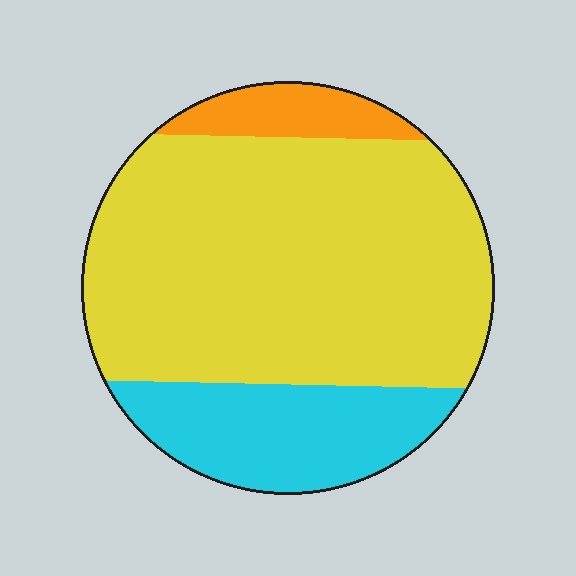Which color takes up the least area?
Orange, at roughly 10%.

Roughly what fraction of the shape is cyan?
Cyan covers 21% of the shape.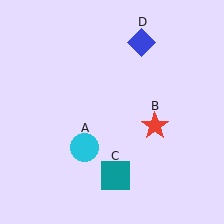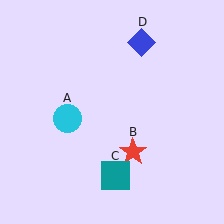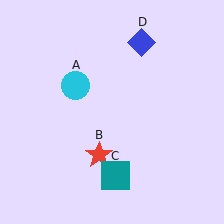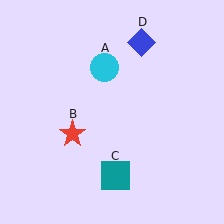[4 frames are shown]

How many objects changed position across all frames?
2 objects changed position: cyan circle (object A), red star (object B).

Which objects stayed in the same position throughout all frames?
Teal square (object C) and blue diamond (object D) remained stationary.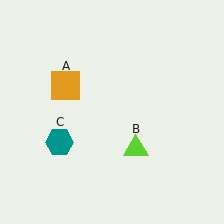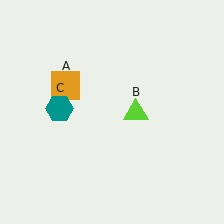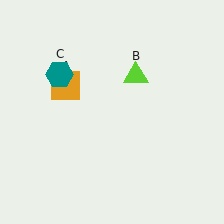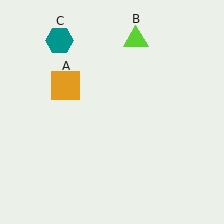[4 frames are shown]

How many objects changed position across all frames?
2 objects changed position: lime triangle (object B), teal hexagon (object C).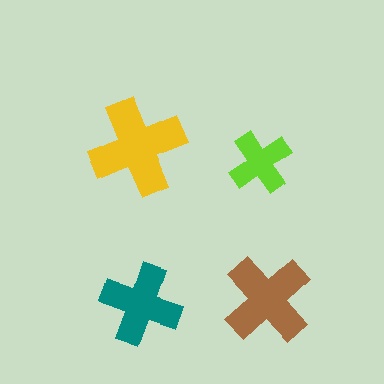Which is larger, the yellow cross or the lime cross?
The yellow one.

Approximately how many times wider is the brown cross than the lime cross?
About 1.5 times wider.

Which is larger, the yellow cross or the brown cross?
The yellow one.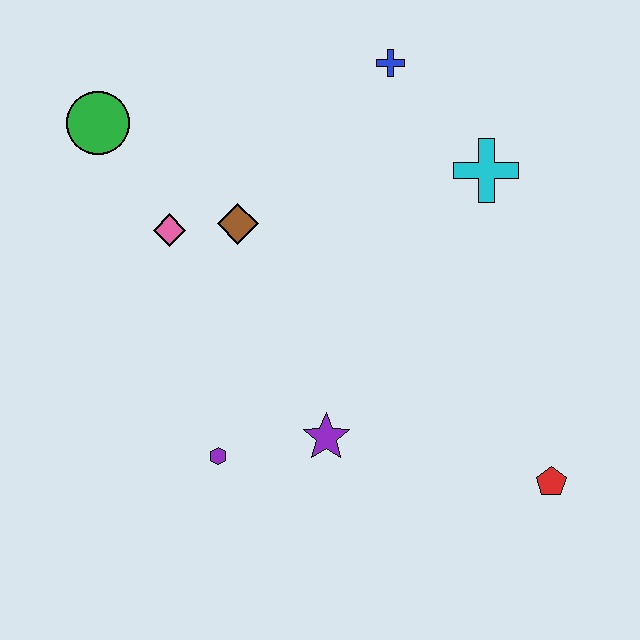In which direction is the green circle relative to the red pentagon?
The green circle is to the left of the red pentagon.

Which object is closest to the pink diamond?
The brown diamond is closest to the pink diamond.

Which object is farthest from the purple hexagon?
The blue cross is farthest from the purple hexagon.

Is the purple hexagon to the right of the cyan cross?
No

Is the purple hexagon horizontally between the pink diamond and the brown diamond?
Yes